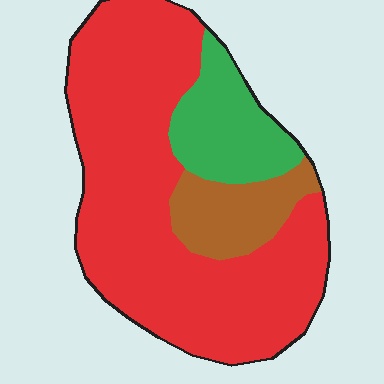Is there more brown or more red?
Red.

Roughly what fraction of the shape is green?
Green takes up about one sixth (1/6) of the shape.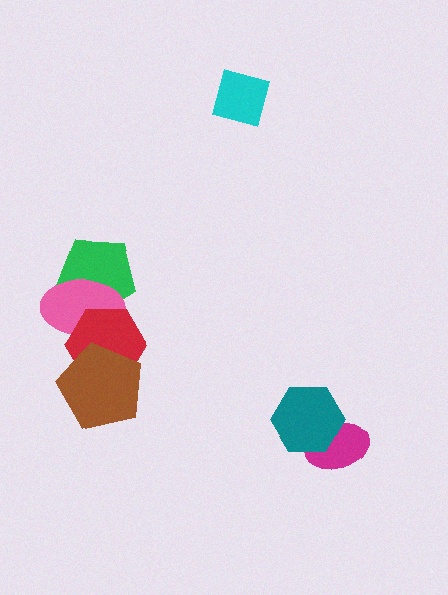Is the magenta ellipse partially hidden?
Yes, it is partially covered by another shape.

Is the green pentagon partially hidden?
Yes, it is partially covered by another shape.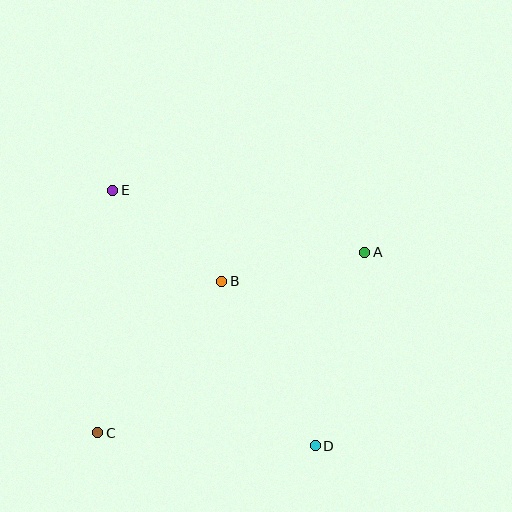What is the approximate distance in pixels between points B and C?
The distance between B and C is approximately 195 pixels.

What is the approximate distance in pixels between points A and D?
The distance between A and D is approximately 199 pixels.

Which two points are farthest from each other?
Points D and E are farthest from each other.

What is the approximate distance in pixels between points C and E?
The distance between C and E is approximately 243 pixels.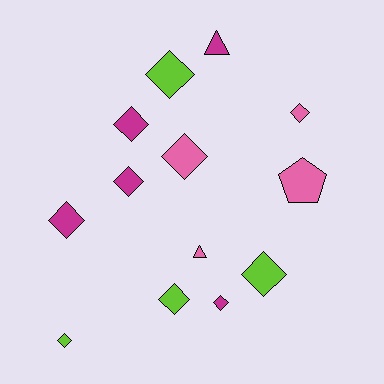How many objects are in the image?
There are 13 objects.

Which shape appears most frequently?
Diamond, with 10 objects.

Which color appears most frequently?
Magenta, with 5 objects.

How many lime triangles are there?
There are no lime triangles.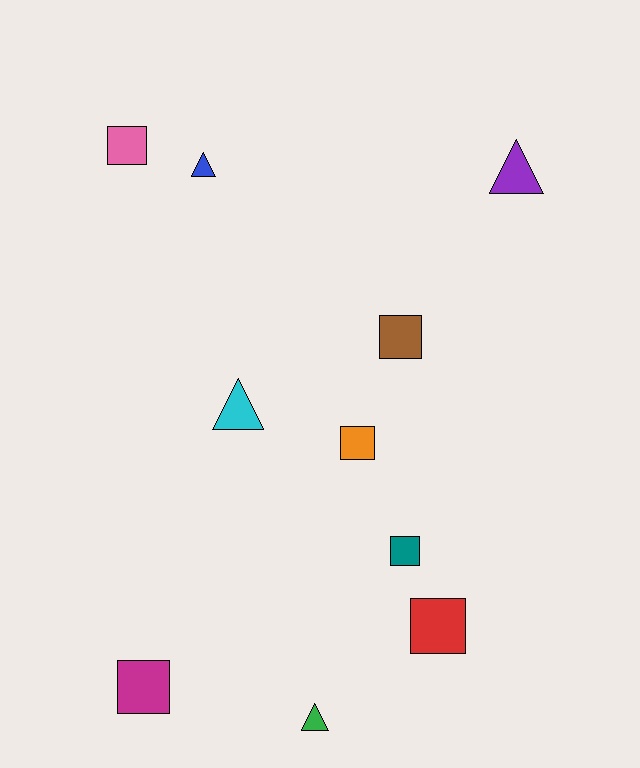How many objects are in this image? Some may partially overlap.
There are 10 objects.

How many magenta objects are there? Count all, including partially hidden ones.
There is 1 magenta object.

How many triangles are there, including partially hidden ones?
There are 4 triangles.